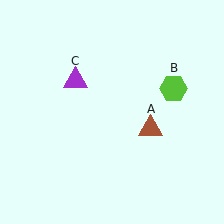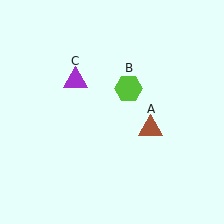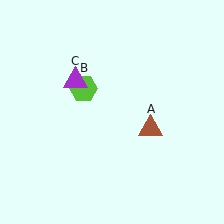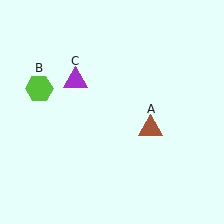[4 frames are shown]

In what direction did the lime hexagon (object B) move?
The lime hexagon (object B) moved left.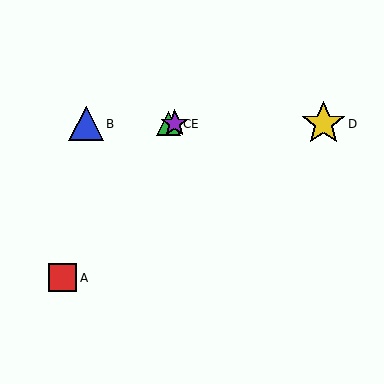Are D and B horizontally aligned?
Yes, both are at y≈124.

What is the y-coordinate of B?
Object B is at y≈124.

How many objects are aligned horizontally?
4 objects (B, C, D, E) are aligned horizontally.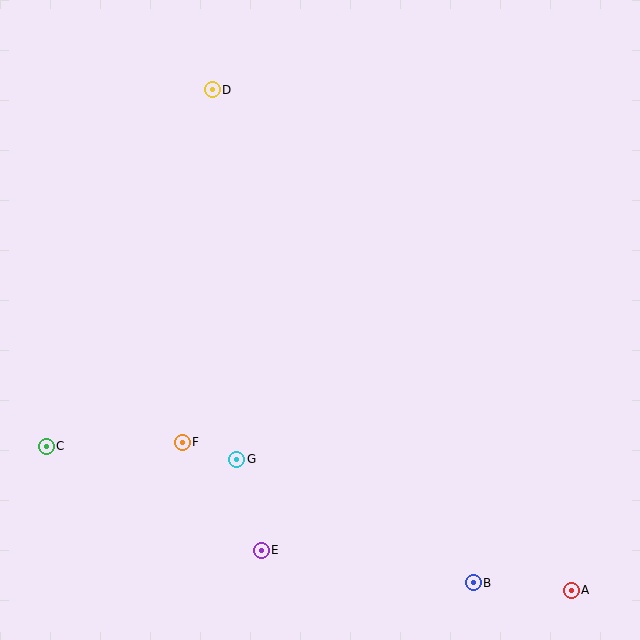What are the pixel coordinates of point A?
Point A is at (571, 590).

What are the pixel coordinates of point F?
Point F is at (182, 442).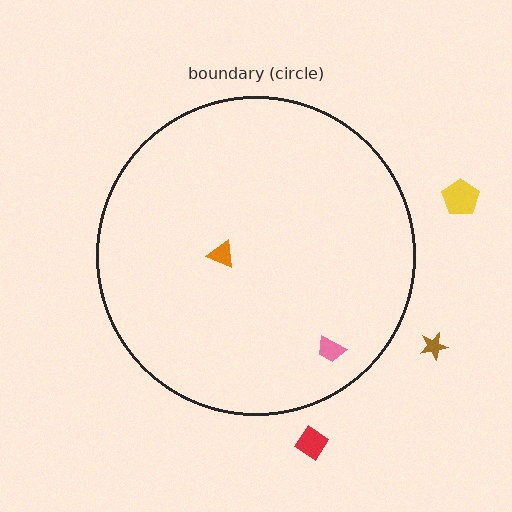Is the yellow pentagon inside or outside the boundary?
Outside.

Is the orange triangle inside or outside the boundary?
Inside.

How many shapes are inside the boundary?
2 inside, 3 outside.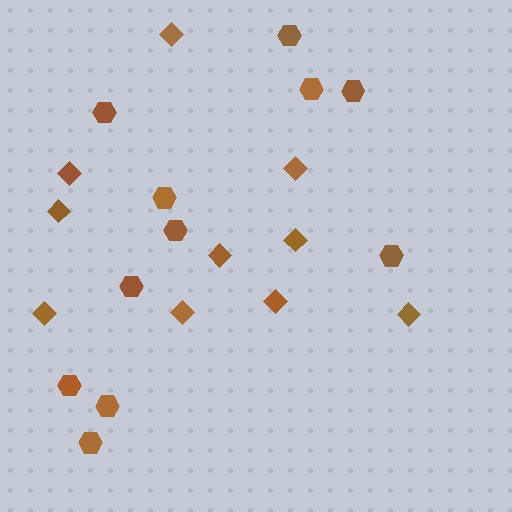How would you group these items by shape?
There are 2 groups: one group of diamonds (10) and one group of hexagons (11).